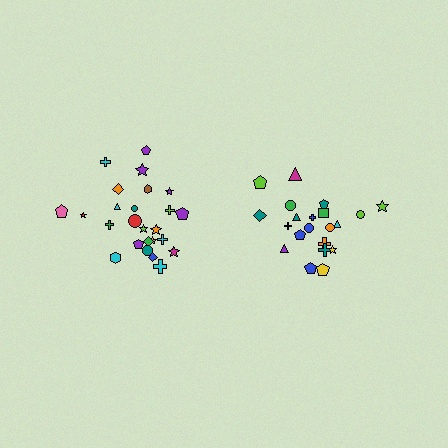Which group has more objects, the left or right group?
The left group.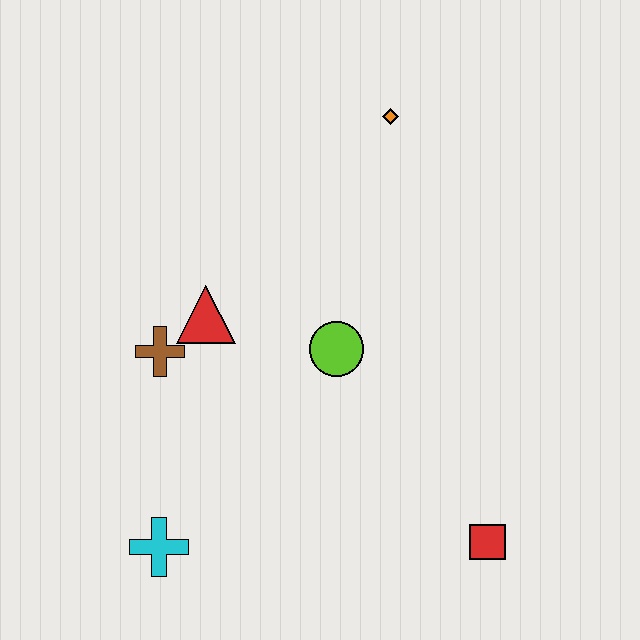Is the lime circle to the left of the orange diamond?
Yes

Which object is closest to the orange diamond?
The lime circle is closest to the orange diamond.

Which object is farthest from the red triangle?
The red square is farthest from the red triangle.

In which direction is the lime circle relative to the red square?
The lime circle is above the red square.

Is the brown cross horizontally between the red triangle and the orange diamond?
No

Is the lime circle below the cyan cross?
No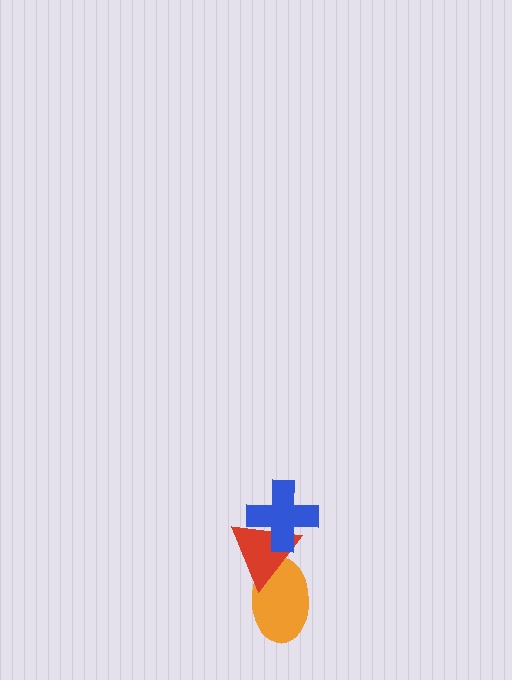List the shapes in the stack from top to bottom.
From top to bottom: the blue cross, the red triangle, the orange ellipse.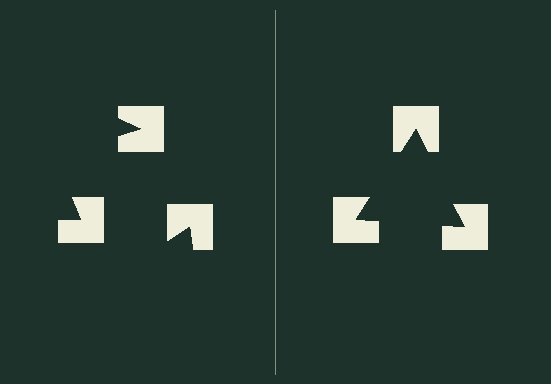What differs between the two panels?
The notched squares are positioned identically on both sides; only the wedge orientations differ. On the right they align to a triangle; on the left they are misaligned.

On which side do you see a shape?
An illusory triangle appears on the right side. On the left side the wedge cuts are rotated, so no coherent shape forms.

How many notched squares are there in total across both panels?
6 — 3 on each side.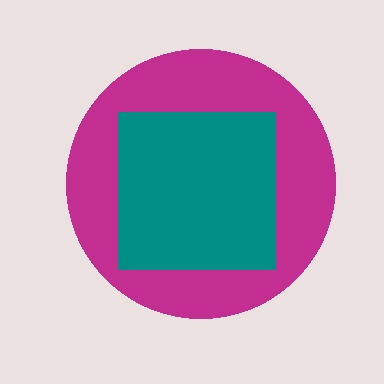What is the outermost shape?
The magenta circle.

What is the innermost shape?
The teal square.